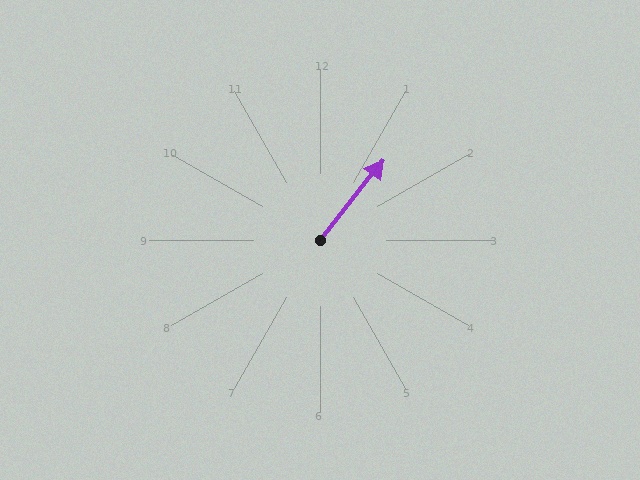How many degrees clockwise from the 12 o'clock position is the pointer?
Approximately 38 degrees.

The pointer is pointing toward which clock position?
Roughly 1 o'clock.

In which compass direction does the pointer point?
Northeast.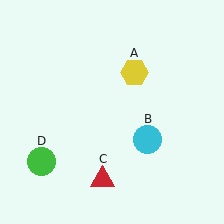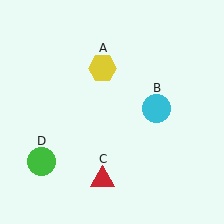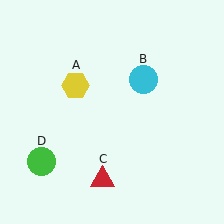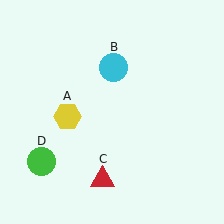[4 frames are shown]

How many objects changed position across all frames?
2 objects changed position: yellow hexagon (object A), cyan circle (object B).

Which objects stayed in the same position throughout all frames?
Red triangle (object C) and green circle (object D) remained stationary.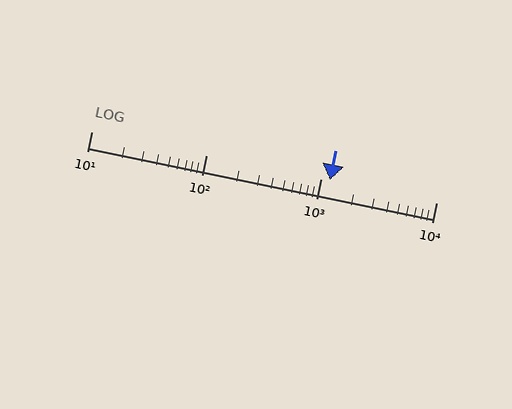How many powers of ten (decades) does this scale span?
The scale spans 3 decades, from 10 to 10000.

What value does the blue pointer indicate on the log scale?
The pointer indicates approximately 1200.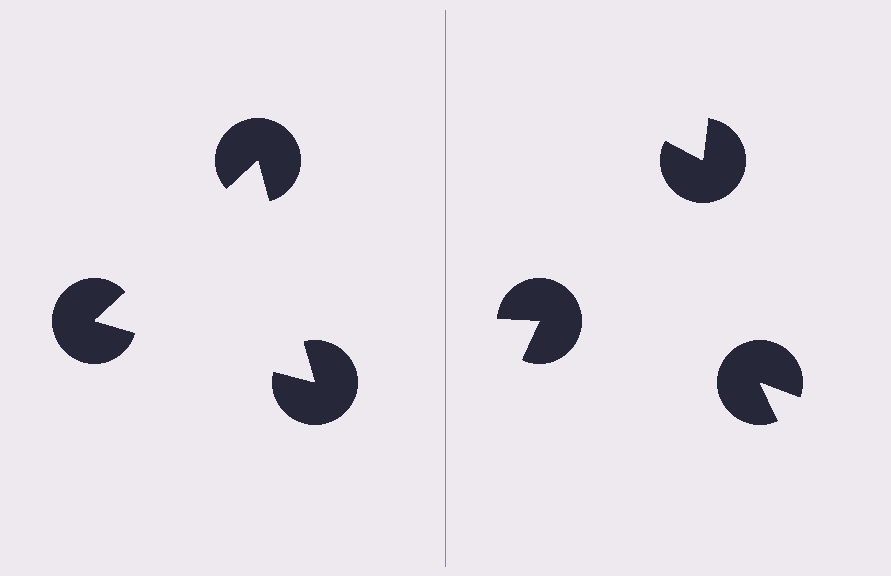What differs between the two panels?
The pac-man discs are positioned identically on both sides; only the wedge orientations differ. On the left they align to a triangle; on the right they are misaligned.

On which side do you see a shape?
An illusory triangle appears on the left side. On the right side the wedge cuts are rotated, so no coherent shape forms.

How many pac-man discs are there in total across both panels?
6 — 3 on each side.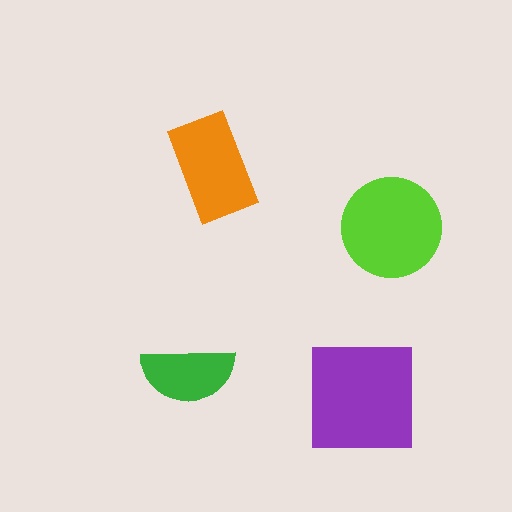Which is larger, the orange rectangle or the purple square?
The purple square.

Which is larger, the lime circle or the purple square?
The purple square.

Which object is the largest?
The purple square.